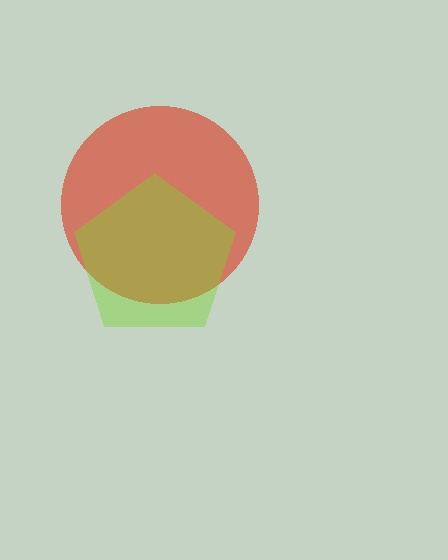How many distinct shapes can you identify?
There are 2 distinct shapes: a red circle, a lime pentagon.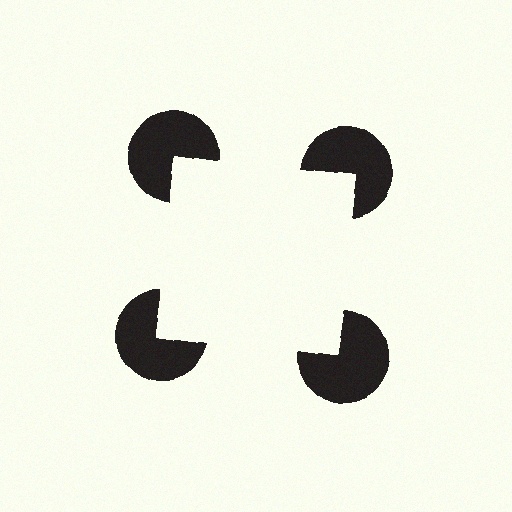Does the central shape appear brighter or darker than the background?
It typically appears slightly brighter than the background, even though no actual brightness change is drawn.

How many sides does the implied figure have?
4 sides.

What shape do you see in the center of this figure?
An illusory square — its edges are inferred from the aligned wedge cuts in the pac-man discs, not physically drawn.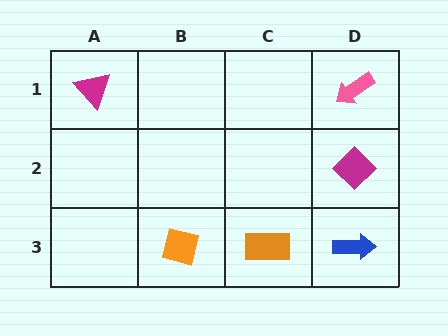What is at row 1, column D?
A pink arrow.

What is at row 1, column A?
A magenta triangle.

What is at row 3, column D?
A blue arrow.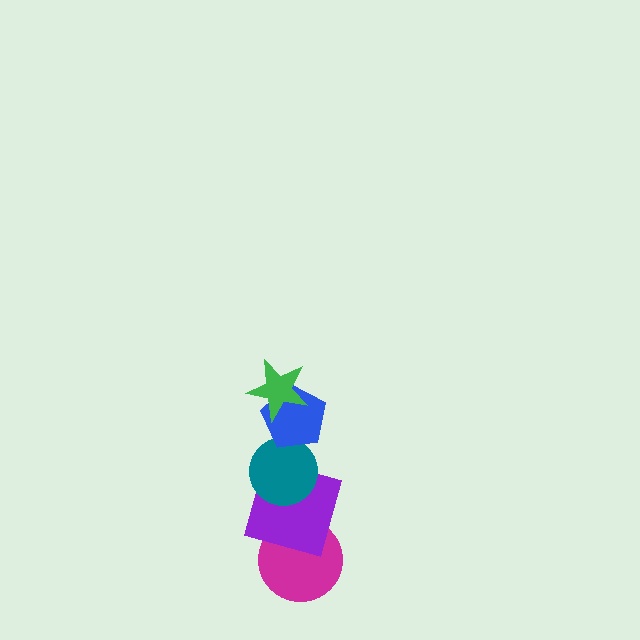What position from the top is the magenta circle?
The magenta circle is 5th from the top.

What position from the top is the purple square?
The purple square is 4th from the top.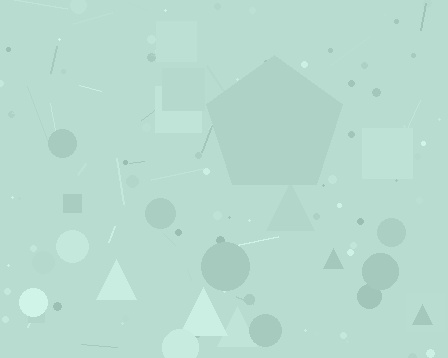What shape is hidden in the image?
A pentagon is hidden in the image.